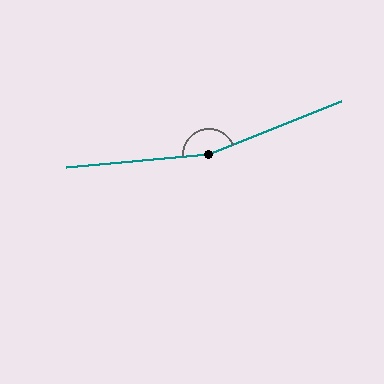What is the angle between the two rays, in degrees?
Approximately 164 degrees.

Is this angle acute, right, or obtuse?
It is obtuse.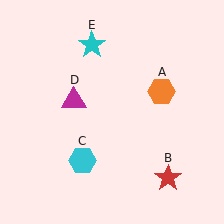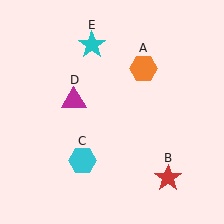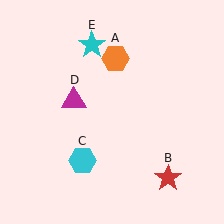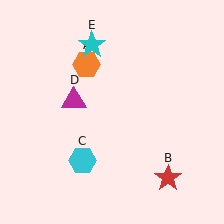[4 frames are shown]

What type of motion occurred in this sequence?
The orange hexagon (object A) rotated counterclockwise around the center of the scene.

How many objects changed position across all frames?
1 object changed position: orange hexagon (object A).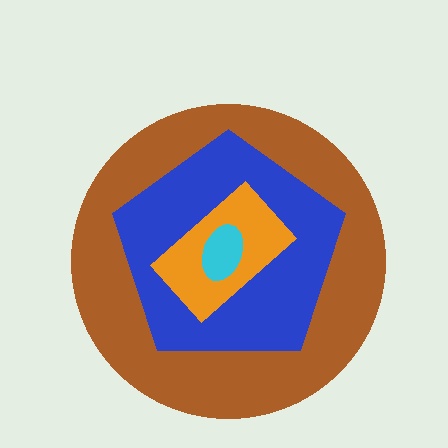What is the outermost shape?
The brown circle.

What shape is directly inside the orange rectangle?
The cyan ellipse.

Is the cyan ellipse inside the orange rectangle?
Yes.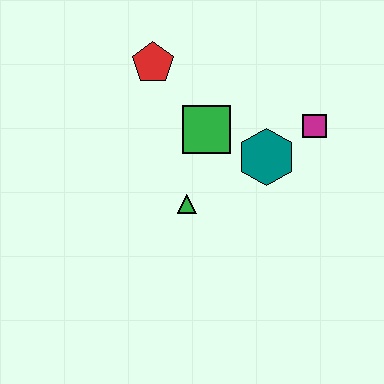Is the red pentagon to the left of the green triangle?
Yes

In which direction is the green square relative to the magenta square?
The green square is to the left of the magenta square.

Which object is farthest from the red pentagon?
The magenta square is farthest from the red pentagon.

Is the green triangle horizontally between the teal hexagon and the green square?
No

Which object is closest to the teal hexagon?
The magenta square is closest to the teal hexagon.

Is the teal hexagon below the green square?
Yes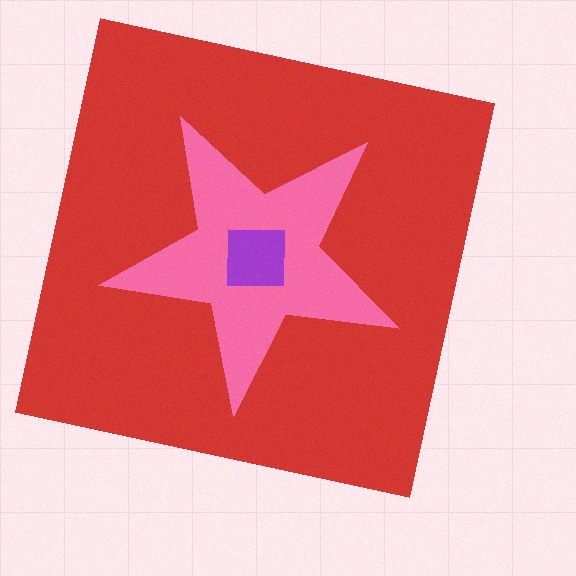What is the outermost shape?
The red square.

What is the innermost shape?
The purple square.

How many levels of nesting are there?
3.